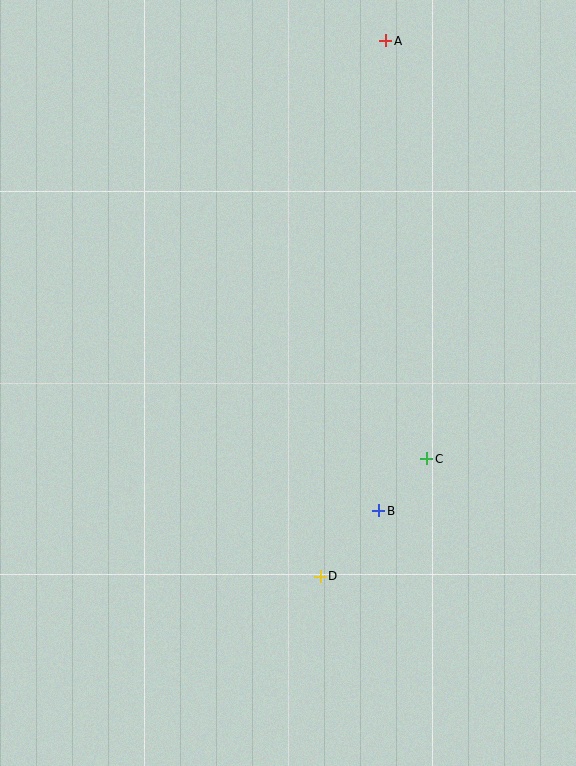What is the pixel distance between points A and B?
The distance between A and B is 470 pixels.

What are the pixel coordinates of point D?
Point D is at (320, 576).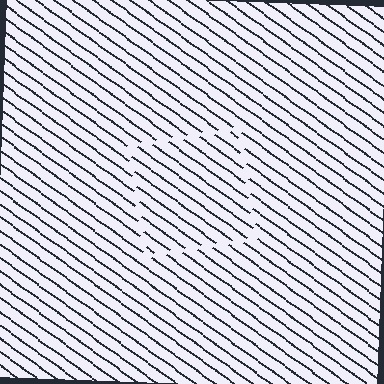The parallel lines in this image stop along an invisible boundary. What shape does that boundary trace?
An illusory square. The interior of the shape contains the same grating, shifted by half a period — the contour is defined by the phase discontinuity where line-ends from the inner and outer gratings abut.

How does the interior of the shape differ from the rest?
The interior of the shape contains the same grating, shifted by half a period — the contour is defined by the phase discontinuity where line-ends from the inner and outer gratings abut.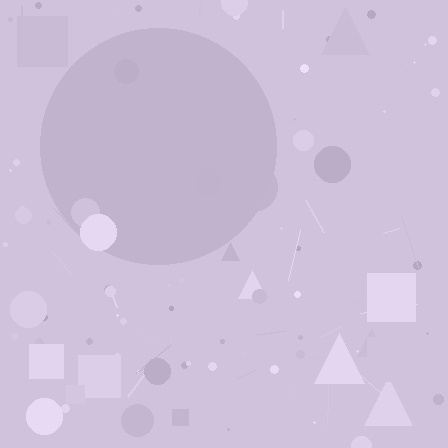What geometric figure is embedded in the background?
A circle is embedded in the background.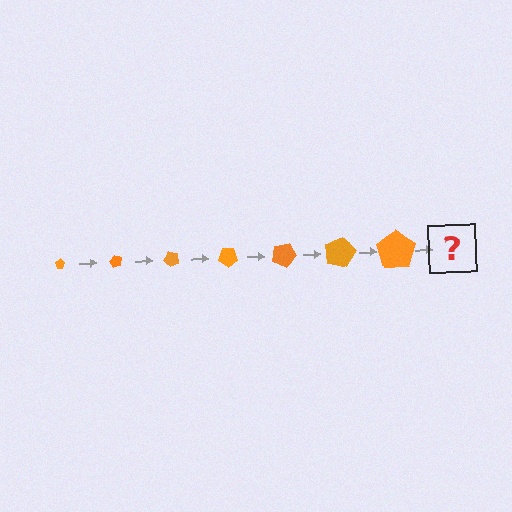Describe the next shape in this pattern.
It should be a pentagon, larger than the previous one and rotated 420 degrees from the start.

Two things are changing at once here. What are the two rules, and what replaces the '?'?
The two rules are that the pentagon grows larger each step and it rotates 60 degrees each step. The '?' should be a pentagon, larger than the previous one and rotated 420 degrees from the start.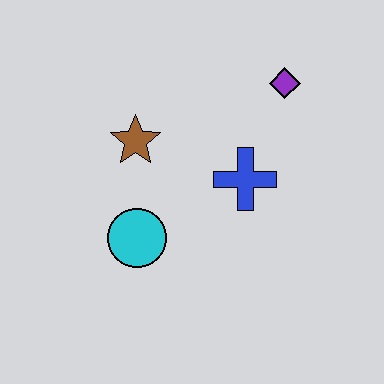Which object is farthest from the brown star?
The purple diamond is farthest from the brown star.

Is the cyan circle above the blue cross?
No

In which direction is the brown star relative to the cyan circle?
The brown star is above the cyan circle.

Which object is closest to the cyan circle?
The brown star is closest to the cyan circle.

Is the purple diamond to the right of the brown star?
Yes